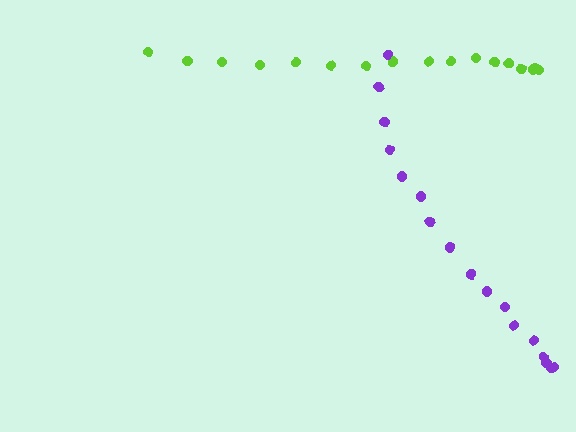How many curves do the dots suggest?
There are 2 distinct paths.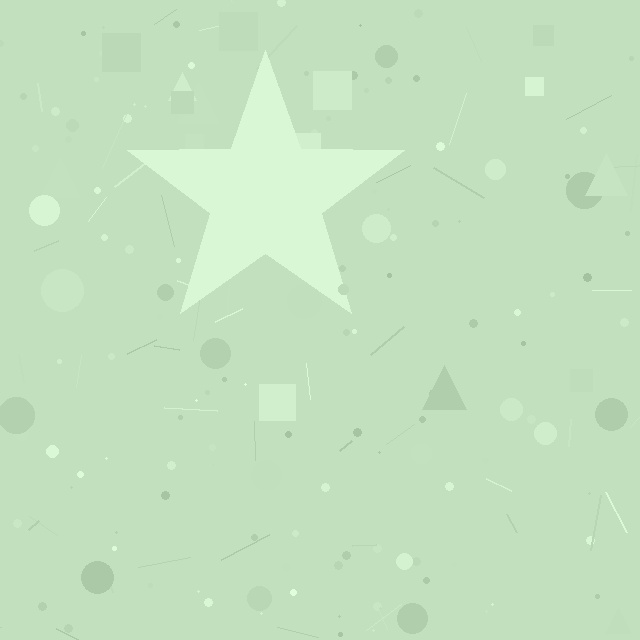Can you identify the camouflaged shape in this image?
The camouflaged shape is a star.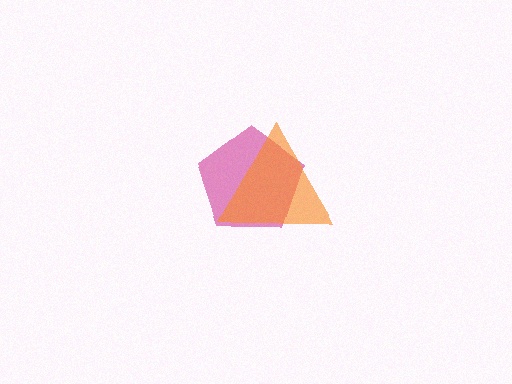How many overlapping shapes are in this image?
There are 2 overlapping shapes in the image.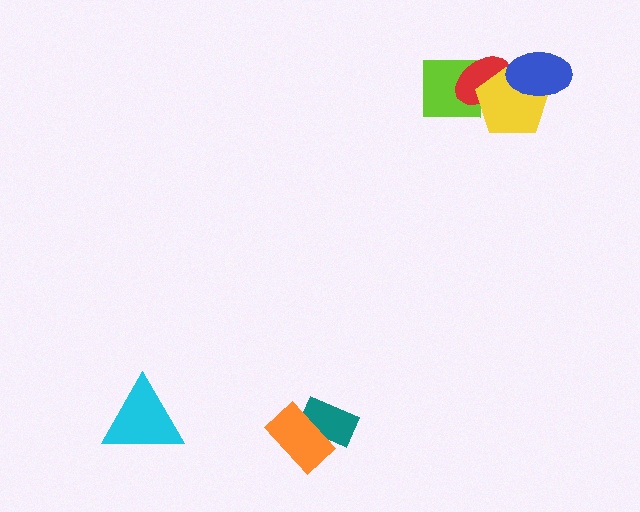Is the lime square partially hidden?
Yes, it is partially covered by another shape.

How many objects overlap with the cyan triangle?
0 objects overlap with the cyan triangle.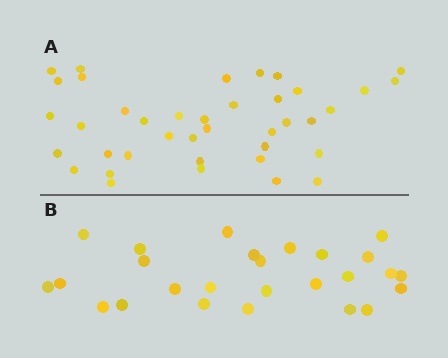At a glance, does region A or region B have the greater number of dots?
Region A (the top region) has more dots.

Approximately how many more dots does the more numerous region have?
Region A has approximately 15 more dots than region B.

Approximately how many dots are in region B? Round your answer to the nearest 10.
About 30 dots. (The exact count is 26, which rounds to 30.)